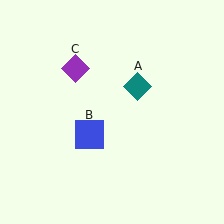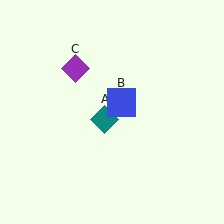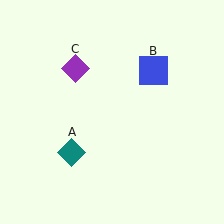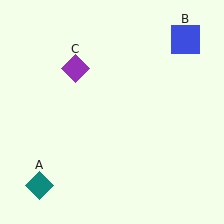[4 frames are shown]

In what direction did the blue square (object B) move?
The blue square (object B) moved up and to the right.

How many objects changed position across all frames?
2 objects changed position: teal diamond (object A), blue square (object B).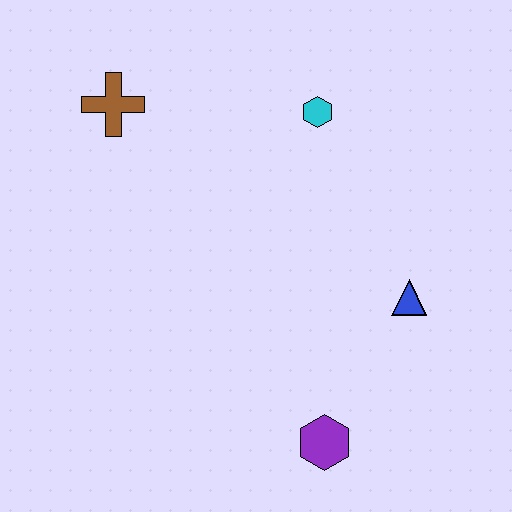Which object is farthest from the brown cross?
The purple hexagon is farthest from the brown cross.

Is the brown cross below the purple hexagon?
No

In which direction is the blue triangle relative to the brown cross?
The blue triangle is to the right of the brown cross.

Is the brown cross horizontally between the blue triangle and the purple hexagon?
No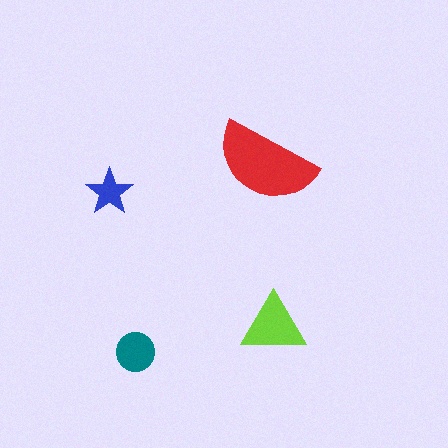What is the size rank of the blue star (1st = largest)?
4th.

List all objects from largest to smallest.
The red semicircle, the lime triangle, the teal circle, the blue star.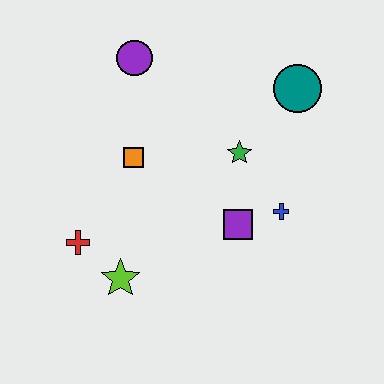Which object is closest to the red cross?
The lime star is closest to the red cross.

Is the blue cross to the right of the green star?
Yes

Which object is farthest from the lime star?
The teal circle is farthest from the lime star.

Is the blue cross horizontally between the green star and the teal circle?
Yes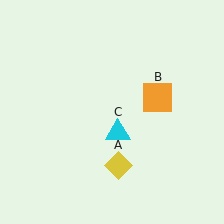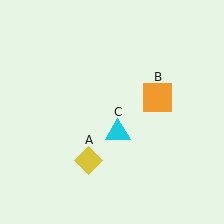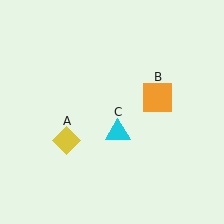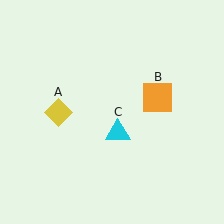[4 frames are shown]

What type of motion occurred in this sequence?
The yellow diamond (object A) rotated clockwise around the center of the scene.